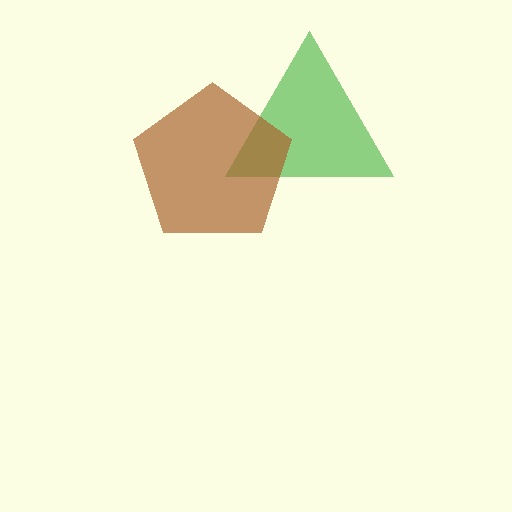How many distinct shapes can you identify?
There are 2 distinct shapes: a green triangle, a brown pentagon.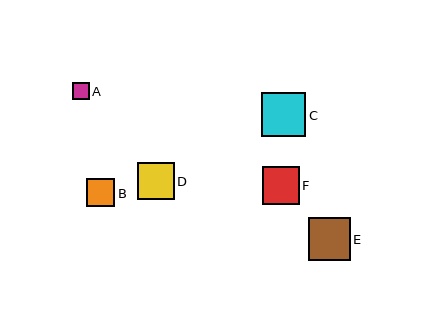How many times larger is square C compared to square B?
Square C is approximately 1.6 times the size of square B.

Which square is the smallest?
Square A is the smallest with a size of approximately 17 pixels.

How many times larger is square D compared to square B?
Square D is approximately 1.3 times the size of square B.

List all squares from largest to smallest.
From largest to smallest: C, E, F, D, B, A.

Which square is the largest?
Square C is the largest with a size of approximately 44 pixels.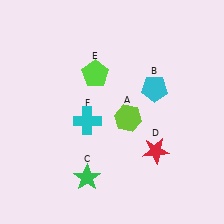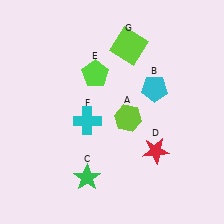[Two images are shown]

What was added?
A lime square (G) was added in Image 2.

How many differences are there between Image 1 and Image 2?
There is 1 difference between the two images.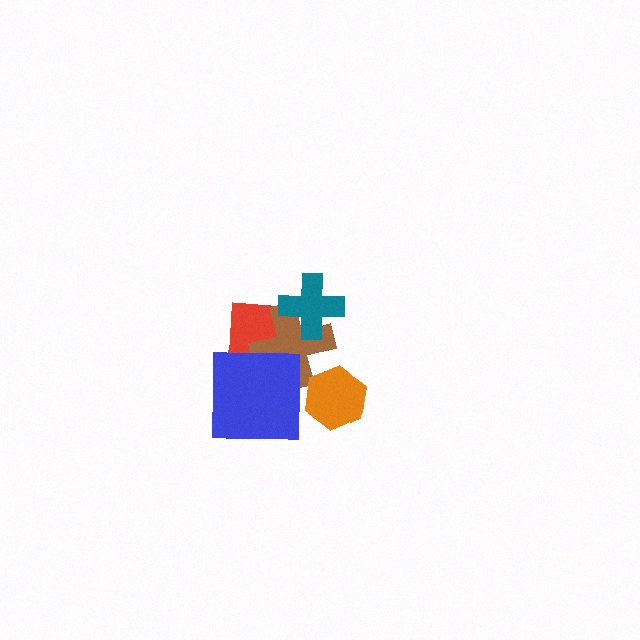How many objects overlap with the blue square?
2 objects overlap with the blue square.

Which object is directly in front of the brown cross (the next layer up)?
The teal cross is directly in front of the brown cross.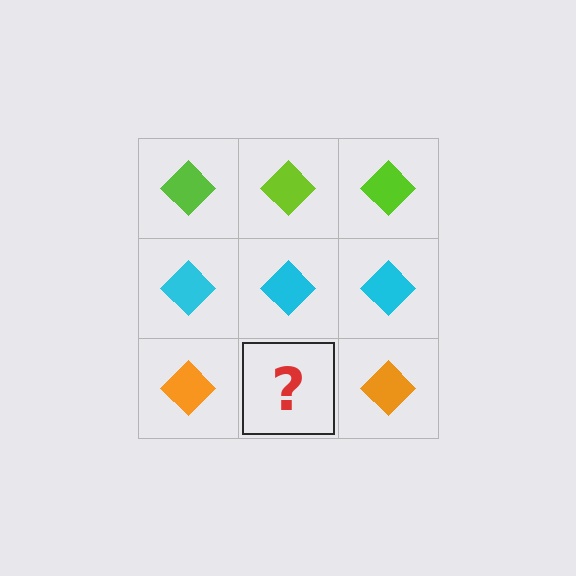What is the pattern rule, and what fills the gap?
The rule is that each row has a consistent color. The gap should be filled with an orange diamond.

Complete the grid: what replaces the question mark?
The question mark should be replaced with an orange diamond.